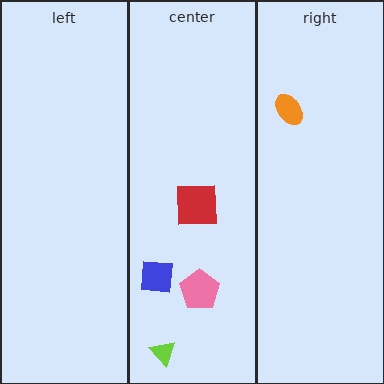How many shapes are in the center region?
4.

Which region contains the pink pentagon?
The center region.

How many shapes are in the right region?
1.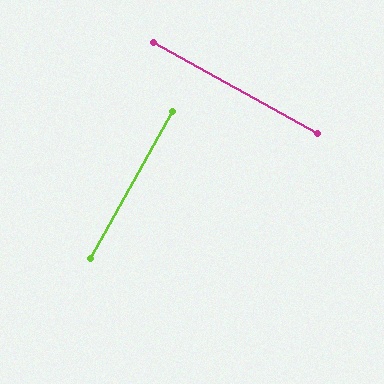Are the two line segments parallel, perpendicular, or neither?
Perpendicular — they meet at approximately 90°.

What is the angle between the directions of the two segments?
Approximately 90 degrees.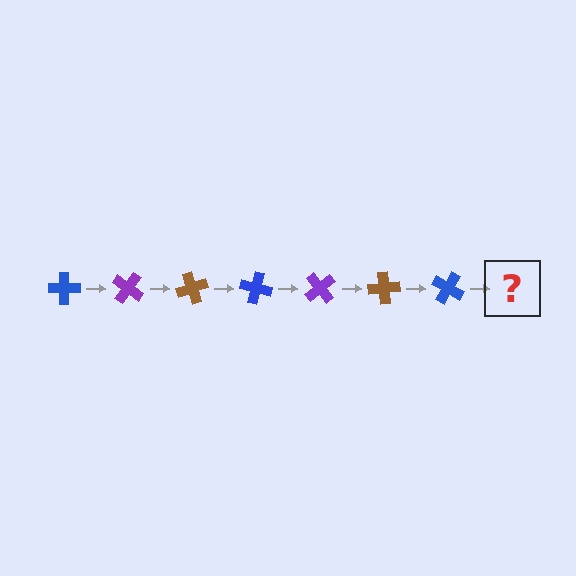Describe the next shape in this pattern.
It should be a purple cross, rotated 245 degrees from the start.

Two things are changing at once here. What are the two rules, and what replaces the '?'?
The two rules are that it rotates 35 degrees each step and the color cycles through blue, purple, and brown. The '?' should be a purple cross, rotated 245 degrees from the start.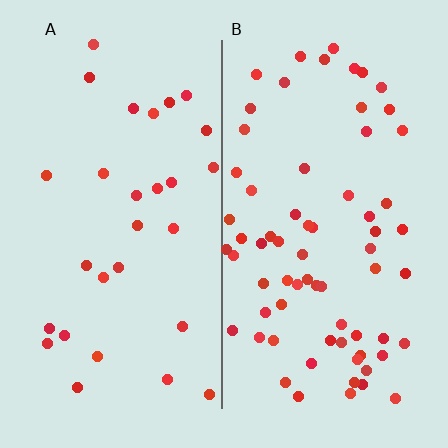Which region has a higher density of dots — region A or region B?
B (the right).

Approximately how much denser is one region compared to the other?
Approximately 2.4× — region B over region A.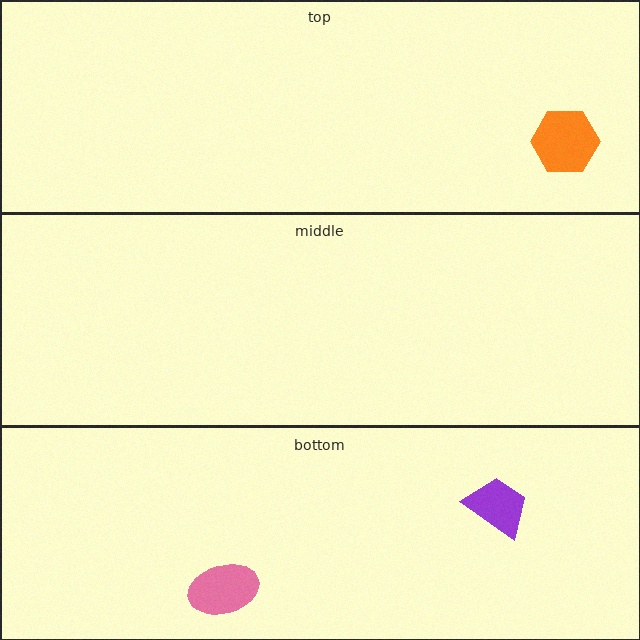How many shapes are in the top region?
1.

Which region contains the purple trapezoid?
The bottom region.